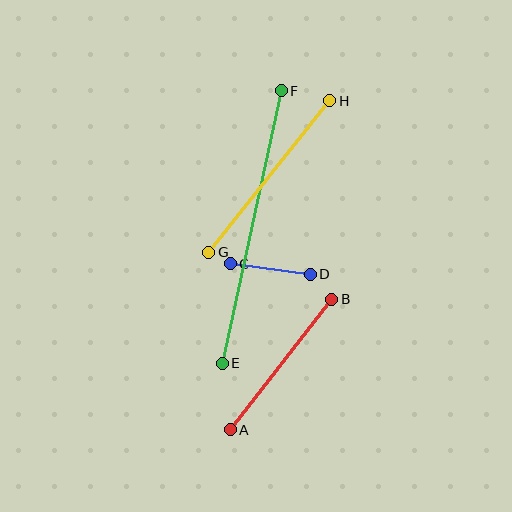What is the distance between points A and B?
The distance is approximately 165 pixels.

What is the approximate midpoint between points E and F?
The midpoint is at approximately (252, 227) pixels.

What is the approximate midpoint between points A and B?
The midpoint is at approximately (281, 364) pixels.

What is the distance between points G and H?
The distance is approximately 194 pixels.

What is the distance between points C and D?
The distance is approximately 81 pixels.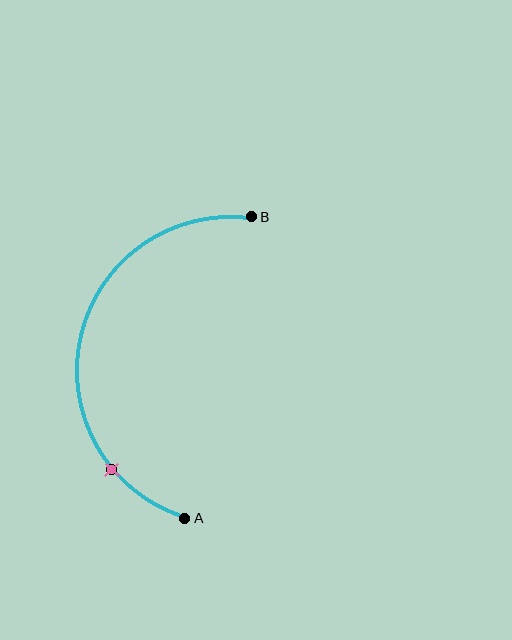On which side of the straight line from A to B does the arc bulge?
The arc bulges to the left of the straight line connecting A and B.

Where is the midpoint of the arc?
The arc midpoint is the point on the curve farthest from the straight line joining A and B. It sits to the left of that line.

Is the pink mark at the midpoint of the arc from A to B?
No. The pink mark lies on the arc but is closer to endpoint A. The arc midpoint would be at the point on the curve equidistant along the arc from both A and B.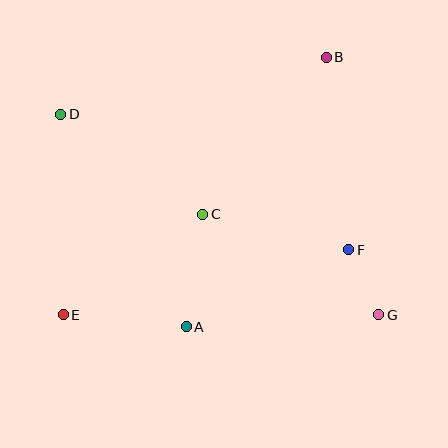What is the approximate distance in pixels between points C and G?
The distance between C and G is approximately 202 pixels.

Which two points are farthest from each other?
Points D and G are farthest from each other.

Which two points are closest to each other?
Points F and G are closest to each other.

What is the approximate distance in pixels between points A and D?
The distance between A and D is approximately 247 pixels.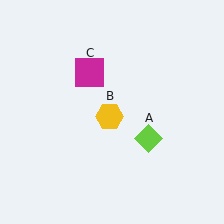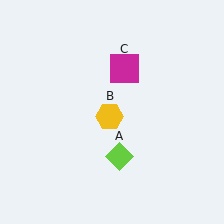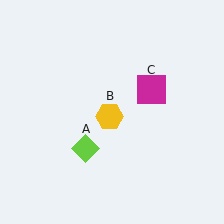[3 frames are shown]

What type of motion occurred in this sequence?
The lime diamond (object A), magenta square (object C) rotated clockwise around the center of the scene.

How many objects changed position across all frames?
2 objects changed position: lime diamond (object A), magenta square (object C).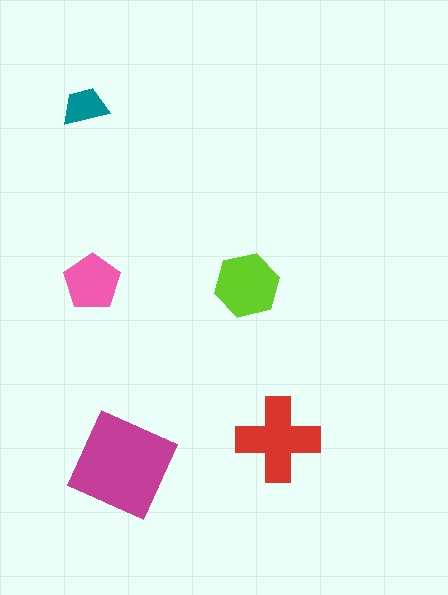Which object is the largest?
The magenta diamond.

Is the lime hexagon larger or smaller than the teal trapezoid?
Larger.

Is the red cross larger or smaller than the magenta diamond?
Smaller.